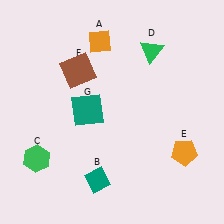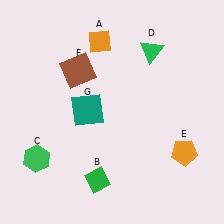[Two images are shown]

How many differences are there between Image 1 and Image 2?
There is 1 difference between the two images.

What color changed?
The diamond (B) changed from teal in Image 1 to green in Image 2.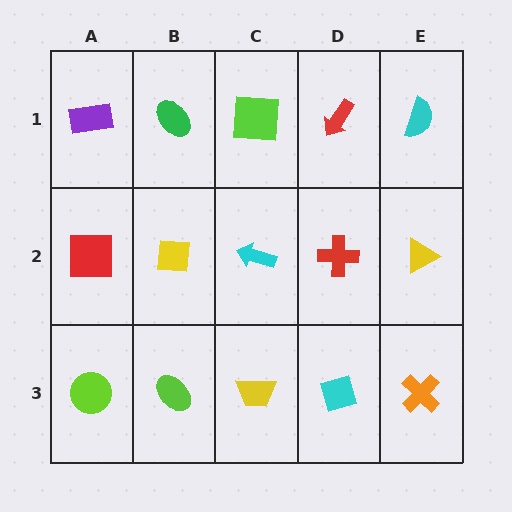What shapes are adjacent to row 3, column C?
A cyan arrow (row 2, column C), a lime ellipse (row 3, column B), a cyan diamond (row 3, column D).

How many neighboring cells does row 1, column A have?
2.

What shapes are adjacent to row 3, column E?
A yellow triangle (row 2, column E), a cyan diamond (row 3, column D).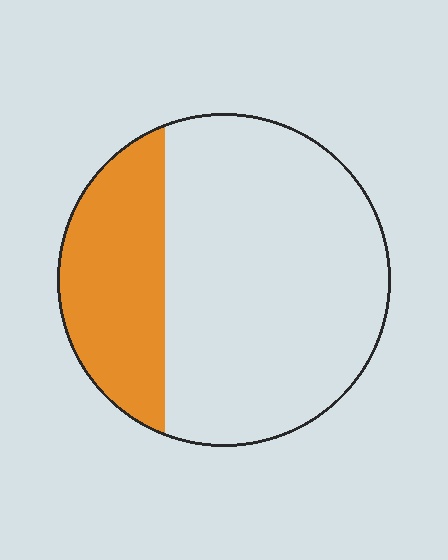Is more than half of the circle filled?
No.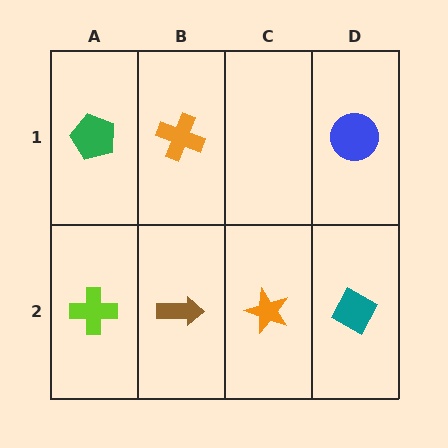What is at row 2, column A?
A lime cross.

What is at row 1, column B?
An orange cross.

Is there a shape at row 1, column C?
No, that cell is empty.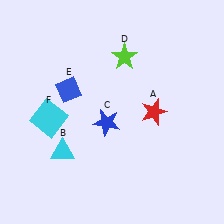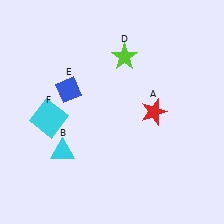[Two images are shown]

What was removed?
The blue star (C) was removed in Image 2.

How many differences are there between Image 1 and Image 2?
There is 1 difference between the two images.